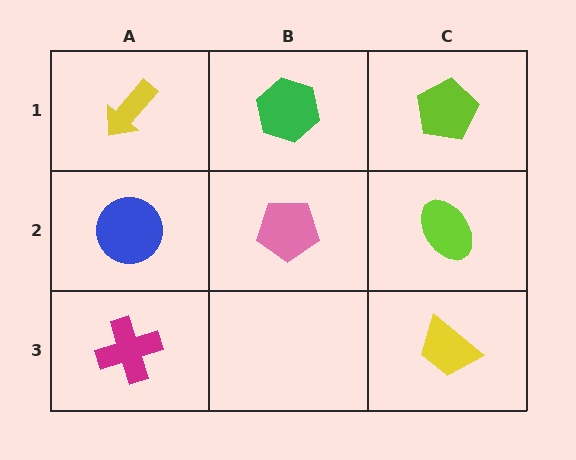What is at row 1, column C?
A lime pentagon.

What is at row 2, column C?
A lime ellipse.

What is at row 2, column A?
A blue circle.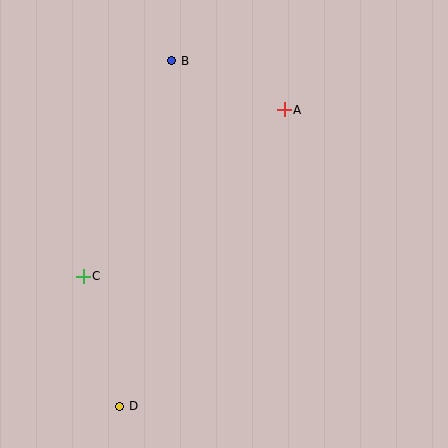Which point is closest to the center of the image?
Point A at (284, 110) is closest to the center.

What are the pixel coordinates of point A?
Point A is at (284, 110).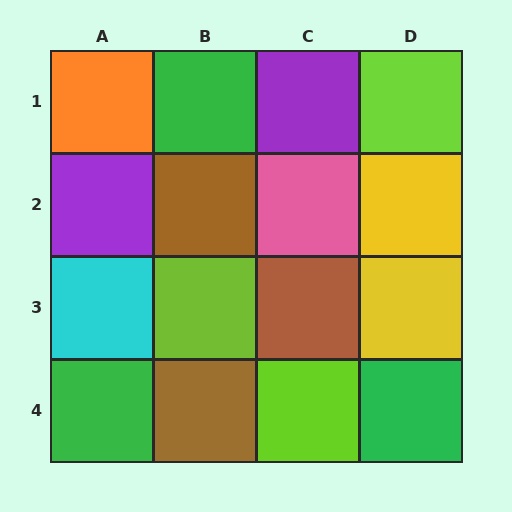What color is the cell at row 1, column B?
Green.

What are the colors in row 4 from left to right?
Green, brown, lime, green.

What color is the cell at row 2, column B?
Brown.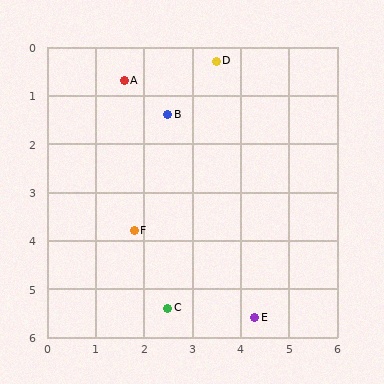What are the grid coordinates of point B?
Point B is at approximately (2.5, 1.4).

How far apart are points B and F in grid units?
Points B and F are about 2.5 grid units apart.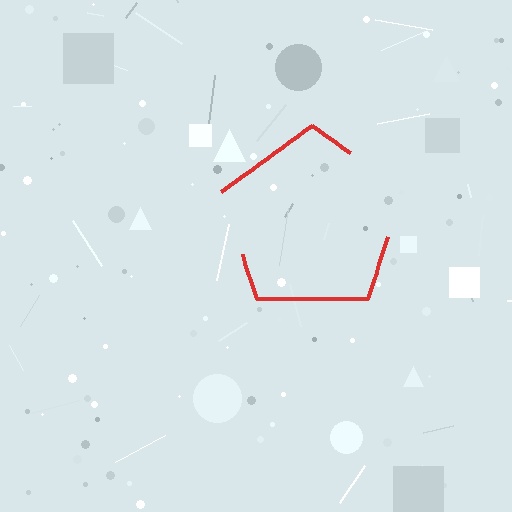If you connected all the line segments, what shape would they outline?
They would outline a pentagon.